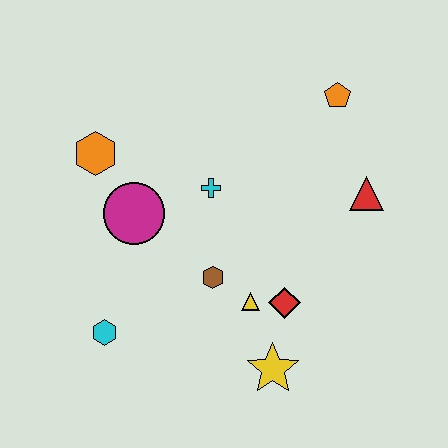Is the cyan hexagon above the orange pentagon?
No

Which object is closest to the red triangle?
The orange pentagon is closest to the red triangle.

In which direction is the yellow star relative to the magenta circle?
The yellow star is below the magenta circle.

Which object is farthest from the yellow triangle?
The orange pentagon is farthest from the yellow triangle.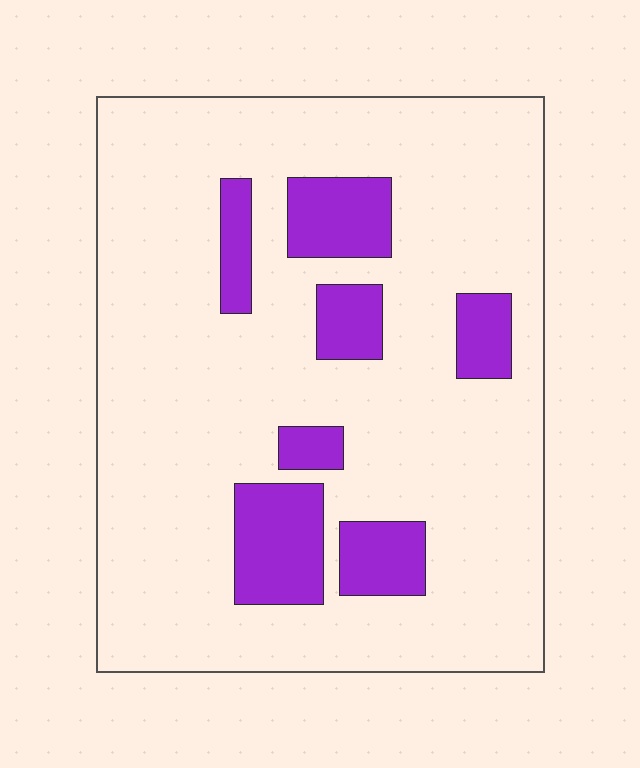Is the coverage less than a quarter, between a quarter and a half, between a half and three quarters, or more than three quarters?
Less than a quarter.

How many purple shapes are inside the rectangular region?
7.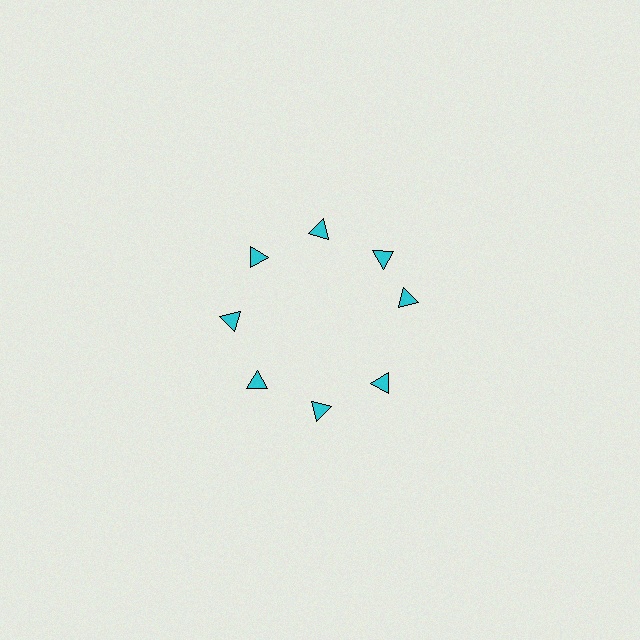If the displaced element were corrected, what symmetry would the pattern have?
It would have 8-fold rotational symmetry — the pattern would map onto itself every 45 degrees.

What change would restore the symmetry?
The symmetry would be restored by rotating it back into even spacing with its neighbors so that all 8 triangles sit at equal angles and equal distance from the center.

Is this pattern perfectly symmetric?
No. The 8 cyan triangles are arranged in a ring, but one element near the 3 o'clock position is rotated out of alignment along the ring, breaking the 8-fold rotational symmetry.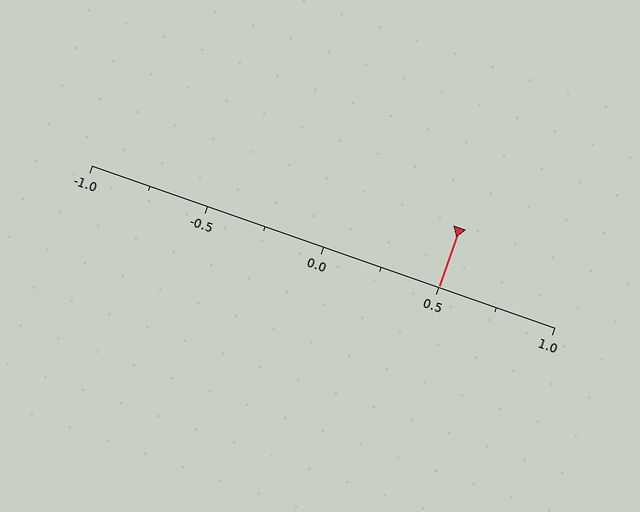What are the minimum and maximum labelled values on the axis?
The axis runs from -1.0 to 1.0.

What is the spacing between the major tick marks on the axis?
The major ticks are spaced 0.5 apart.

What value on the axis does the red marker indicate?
The marker indicates approximately 0.5.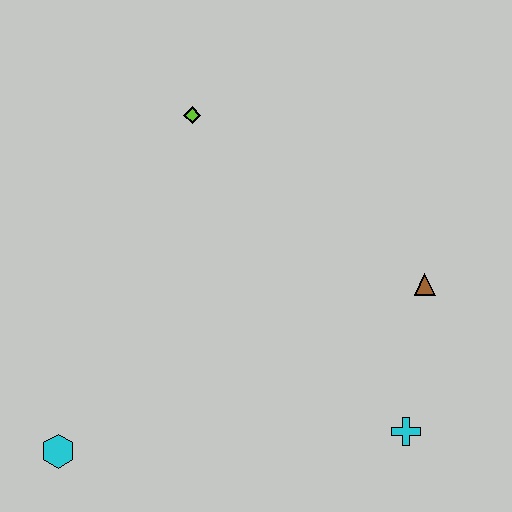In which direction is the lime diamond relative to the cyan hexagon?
The lime diamond is above the cyan hexagon.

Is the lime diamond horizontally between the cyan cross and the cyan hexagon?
Yes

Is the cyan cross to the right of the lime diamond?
Yes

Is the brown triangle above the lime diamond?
No